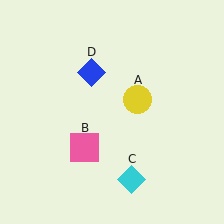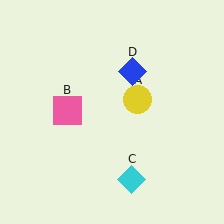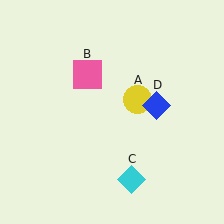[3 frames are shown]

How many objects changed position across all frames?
2 objects changed position: pink square (object B), blue diamond (object D).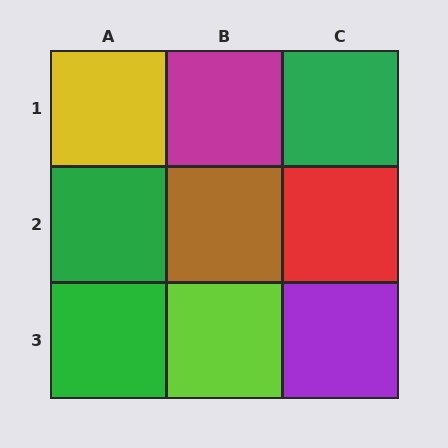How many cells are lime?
1 cell is lime.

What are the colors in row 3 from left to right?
Green, lime, purple.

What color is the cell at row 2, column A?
Green.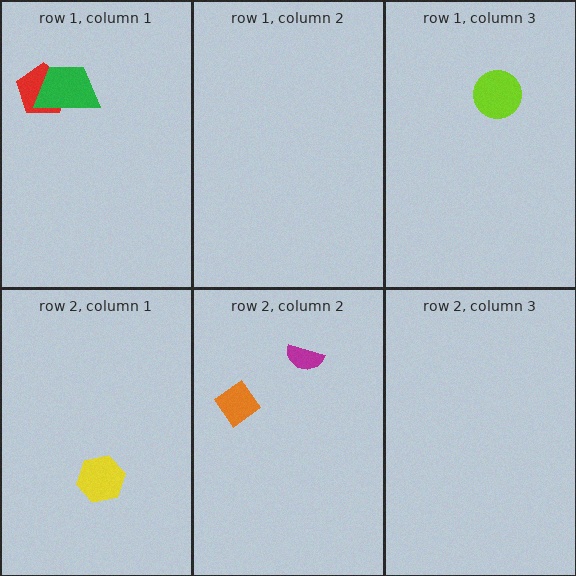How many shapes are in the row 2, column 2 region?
2.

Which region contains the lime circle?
The row 1, column 3 region.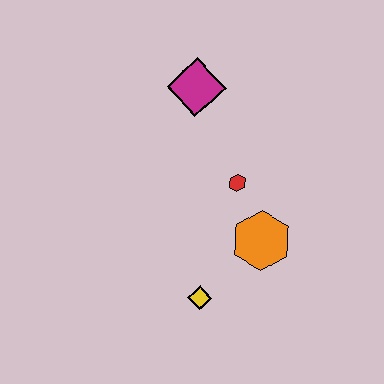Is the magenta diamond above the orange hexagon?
Yes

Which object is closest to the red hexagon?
The orange hexagon is closest to the red hexagon.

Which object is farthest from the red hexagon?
The yellow diamond is farthest from the red hexagon.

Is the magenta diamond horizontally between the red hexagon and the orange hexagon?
No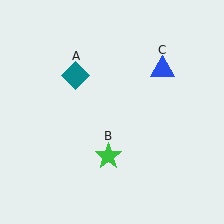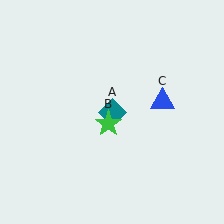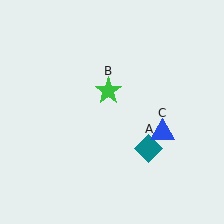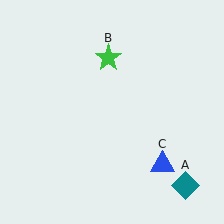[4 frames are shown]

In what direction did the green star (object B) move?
The green star (object B) moved up.